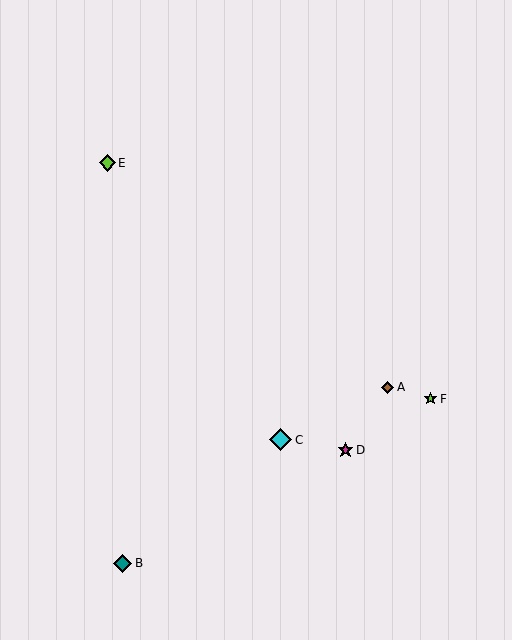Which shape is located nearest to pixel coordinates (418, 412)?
The lime star (labeled F) at (430, 399) is nearest to that location.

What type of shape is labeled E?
Shape E is a lime diamond.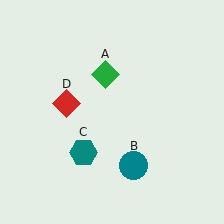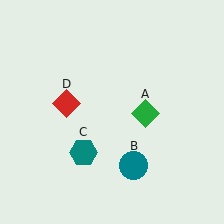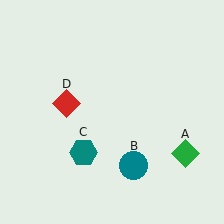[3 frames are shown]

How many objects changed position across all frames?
1 object changed position: green diamond (object A).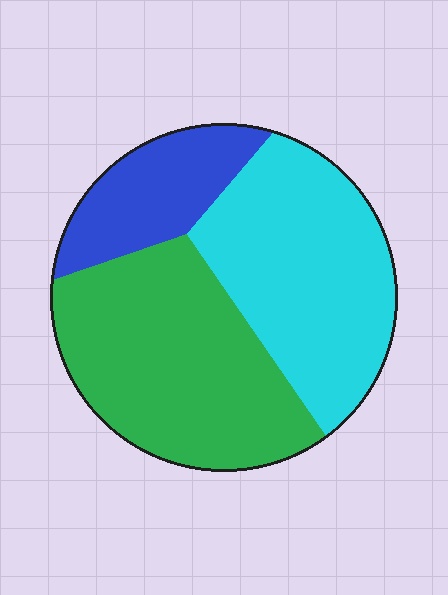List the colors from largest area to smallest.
From largest to smallest: green, cyan, blue.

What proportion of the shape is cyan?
Cyan takes up between a quarter and a half of the shape.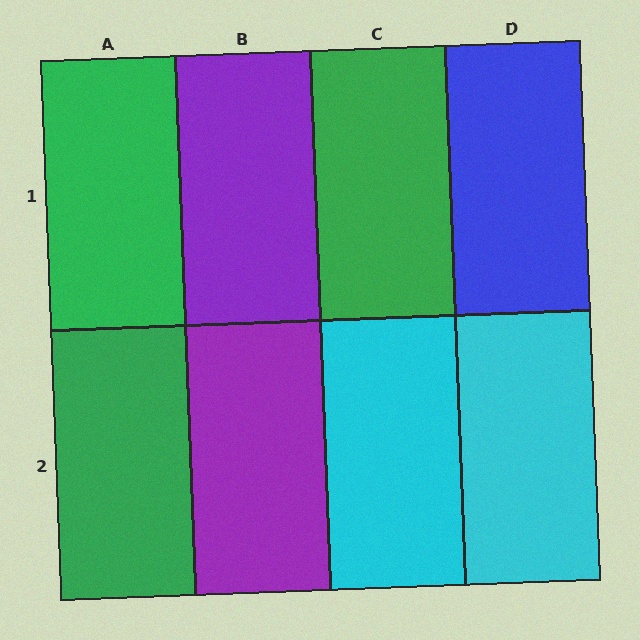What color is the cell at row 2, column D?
Cyan.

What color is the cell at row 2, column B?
Purple.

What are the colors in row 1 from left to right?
Green, purple, green, blue.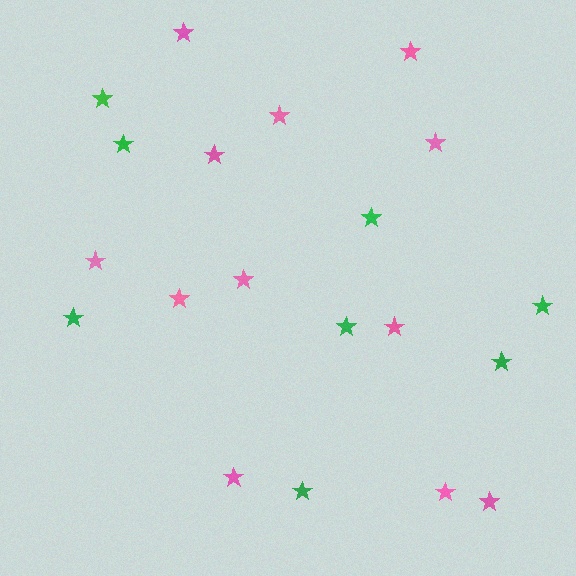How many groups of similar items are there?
There are 2 groups: one group of pink stars (12) and one group of green stars (8).